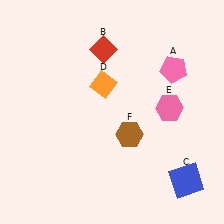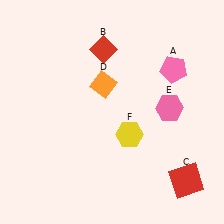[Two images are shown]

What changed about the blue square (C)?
In Image 1, C is blue. In Image 2, it changed to red.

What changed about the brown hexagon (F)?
In Image 1, F is brown. In Image 2, it changed to yellow.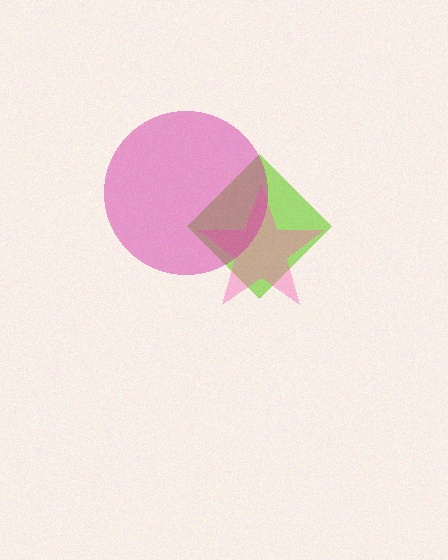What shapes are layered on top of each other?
The layered shapes are: a lime diamond, a pink star, a magenta circle.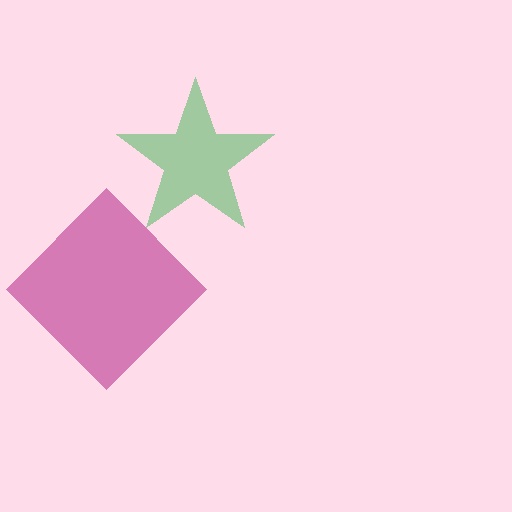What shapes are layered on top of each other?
The layered shapes are: a green star, a magenta diamond.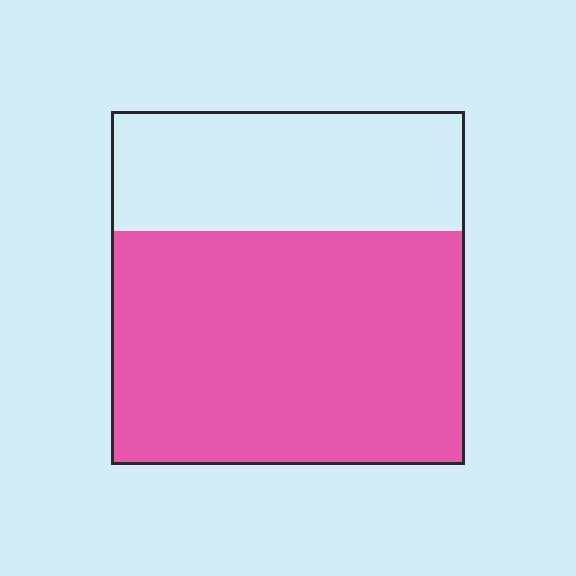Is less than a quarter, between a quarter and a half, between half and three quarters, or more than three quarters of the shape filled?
Between half and three quarters.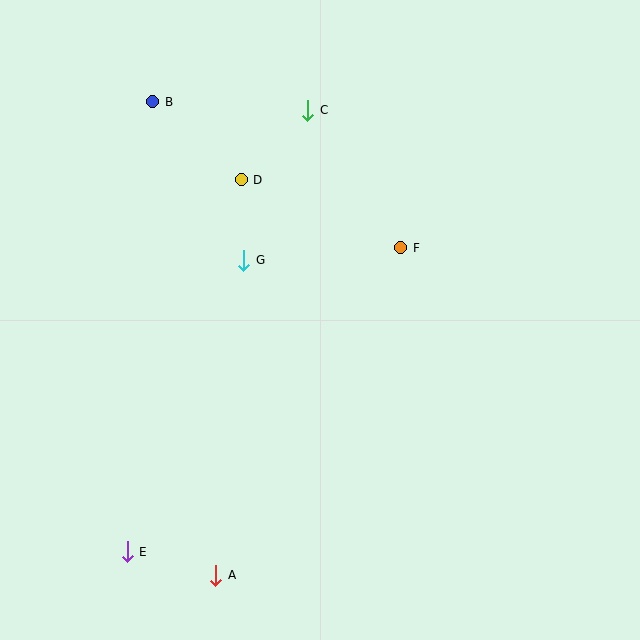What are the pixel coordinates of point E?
Point E is at (127, 552).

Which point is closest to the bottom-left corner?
Point E is closest to the bottom-left corner.